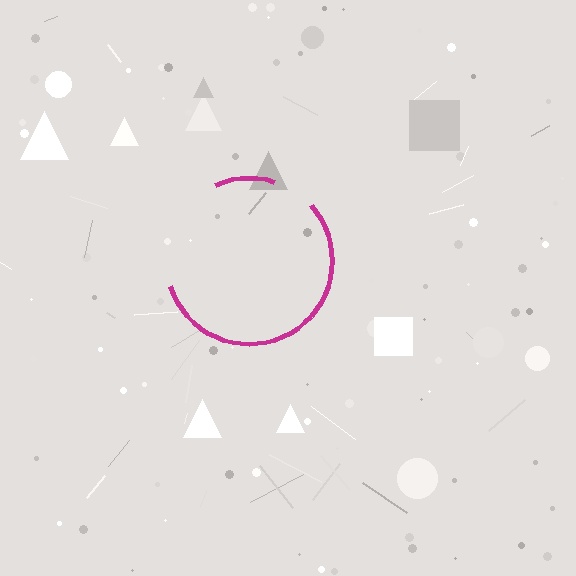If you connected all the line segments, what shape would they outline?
They would outline a circle.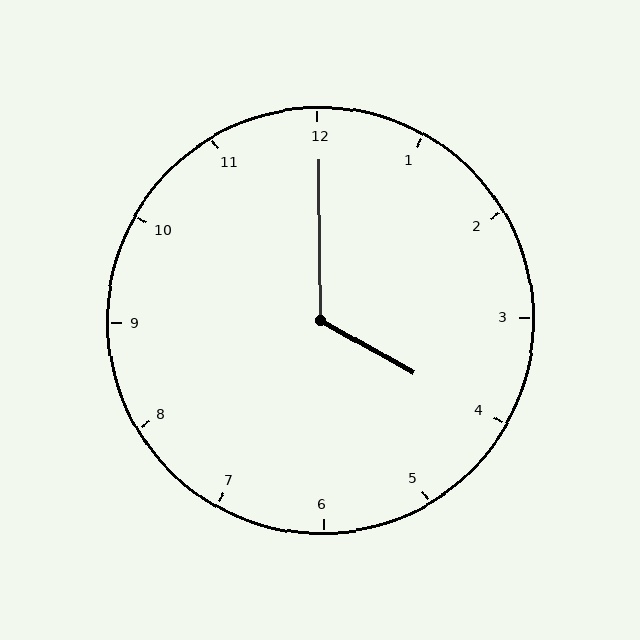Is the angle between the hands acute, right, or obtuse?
It is obtuse.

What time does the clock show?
4:00.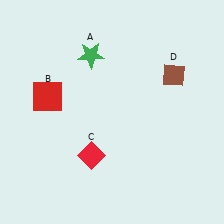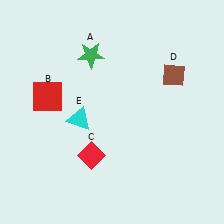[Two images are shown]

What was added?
A cyan triangle (E) was added in Image 2.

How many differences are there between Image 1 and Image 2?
There is 1 difference between the two images.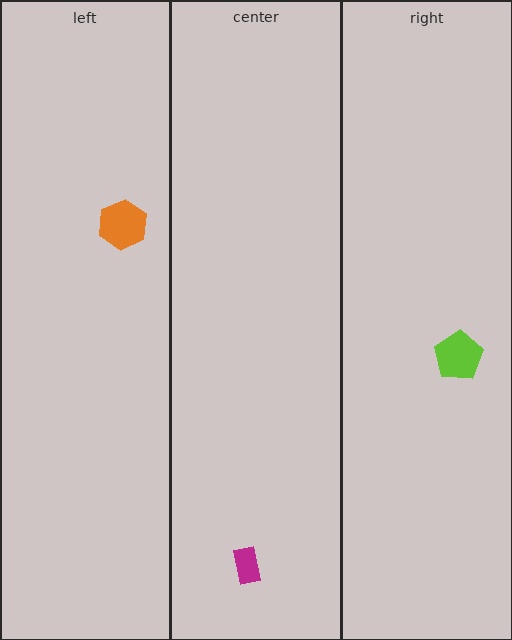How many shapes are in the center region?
1.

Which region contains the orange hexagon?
The left region.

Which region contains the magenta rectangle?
The center region.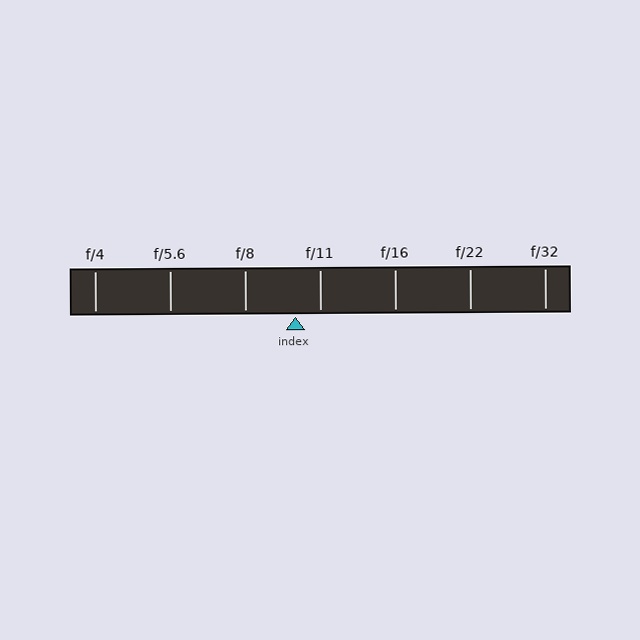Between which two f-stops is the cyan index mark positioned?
The index mark is between f/8 and f/11.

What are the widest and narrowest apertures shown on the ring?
The widest aperture shown is f/4 and the narrowest is f/32.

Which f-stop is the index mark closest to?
The index mark is closest to f/11.